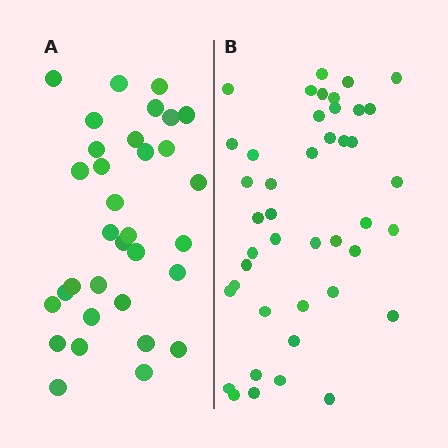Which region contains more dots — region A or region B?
Region B (the right region) has more dots.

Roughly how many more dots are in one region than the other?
Region B has roughly 10 or so more dots than region A.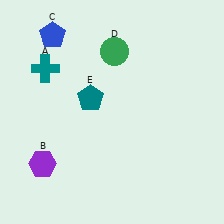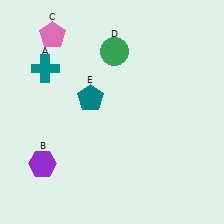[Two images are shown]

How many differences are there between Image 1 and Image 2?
There is 1 difference between the two images.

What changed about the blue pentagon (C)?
In Image 1, C is blue. In Image 2, it changed to pink.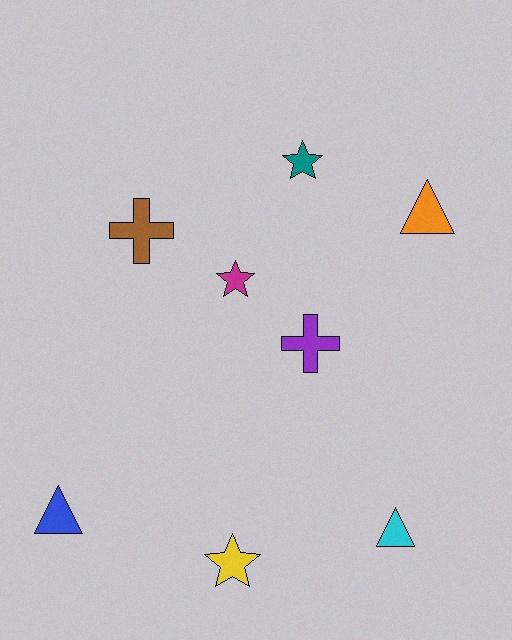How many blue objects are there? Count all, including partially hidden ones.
There is 1 blue object.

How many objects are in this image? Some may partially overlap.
There are 8 objects.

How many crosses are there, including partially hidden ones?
There are 2 crosses.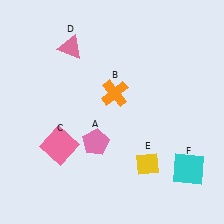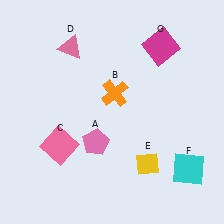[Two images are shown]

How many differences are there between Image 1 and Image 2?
There is 1 difference between the two images.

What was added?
A magenta square (G) was added in Image 2.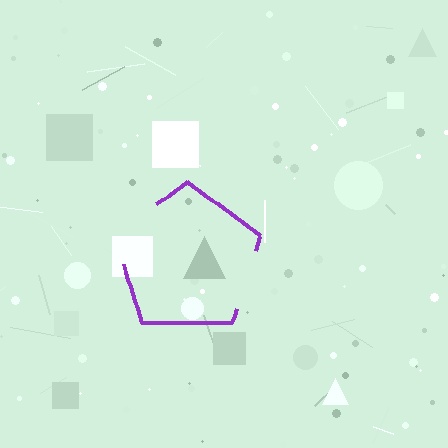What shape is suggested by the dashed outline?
The dashed outline suggests a pentagon.